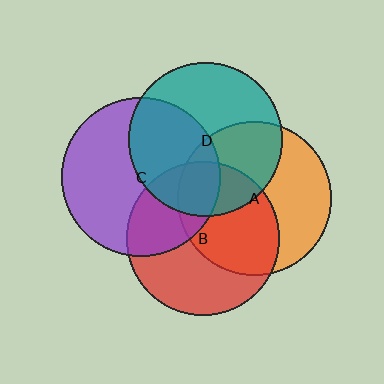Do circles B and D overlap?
Yes.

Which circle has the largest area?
Circle C (purple).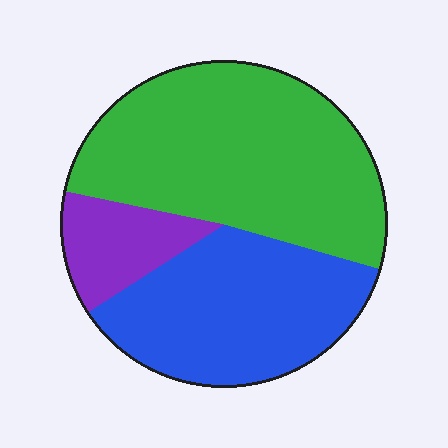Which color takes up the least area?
Purple, at roughly 10%.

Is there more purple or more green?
Green.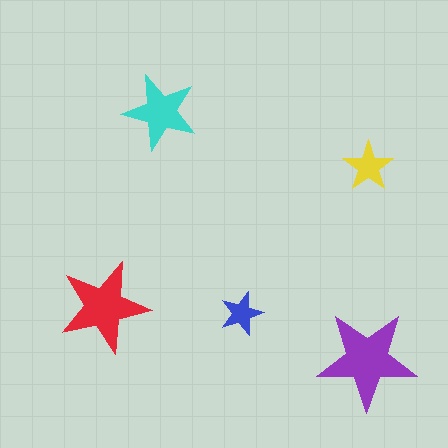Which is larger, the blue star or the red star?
The red one.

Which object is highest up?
The cyan star is topmost.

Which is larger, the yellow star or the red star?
The red one.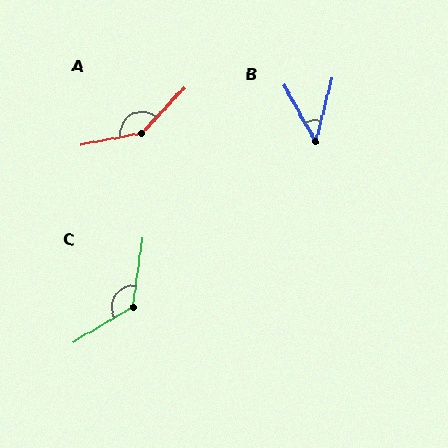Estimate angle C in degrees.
Approximately 129 degrees.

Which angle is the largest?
A, at approximately 144 degrees.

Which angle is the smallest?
B, at approximately 44 degrees.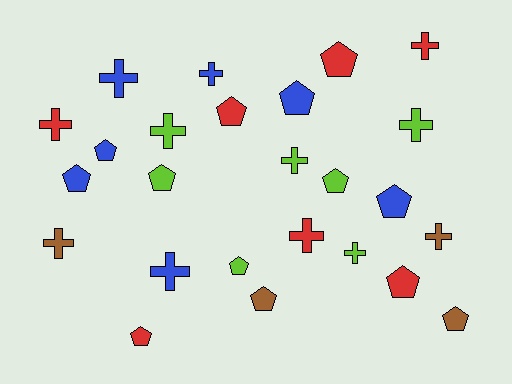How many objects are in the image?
There are 25 objects.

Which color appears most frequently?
Lime, with 7 objects.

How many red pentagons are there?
There are 4 red pentagons.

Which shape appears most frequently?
Pentagon, with 13 objects.